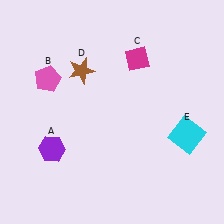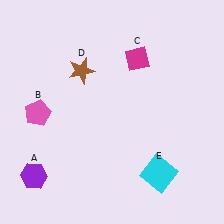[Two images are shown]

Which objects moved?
The objects that moved are: the purple hexagon (A), the pink pentagon (B), the cyan square (E).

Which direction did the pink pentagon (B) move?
The pink pentagon (B) moved down.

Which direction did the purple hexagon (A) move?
The purple hexagon (A) moved down.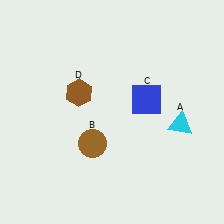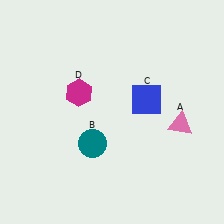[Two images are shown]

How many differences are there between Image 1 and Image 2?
There are 3 differences between the two images.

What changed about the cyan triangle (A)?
In Image 1, A is cyan. In Image 2, it changed to pink.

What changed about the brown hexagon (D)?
In Image 1, D is brown. In Image 2, it changed to magenta.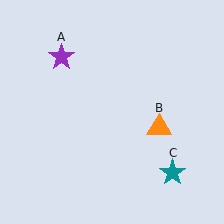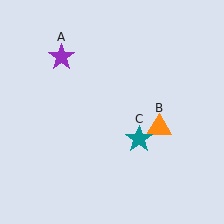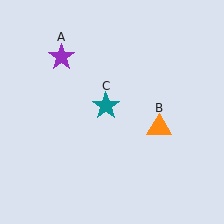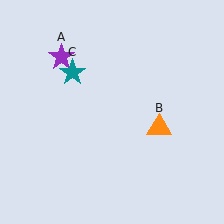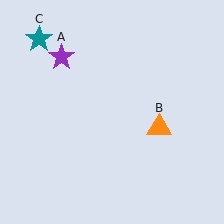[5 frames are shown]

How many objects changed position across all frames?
1 object changed position: teal star (object C).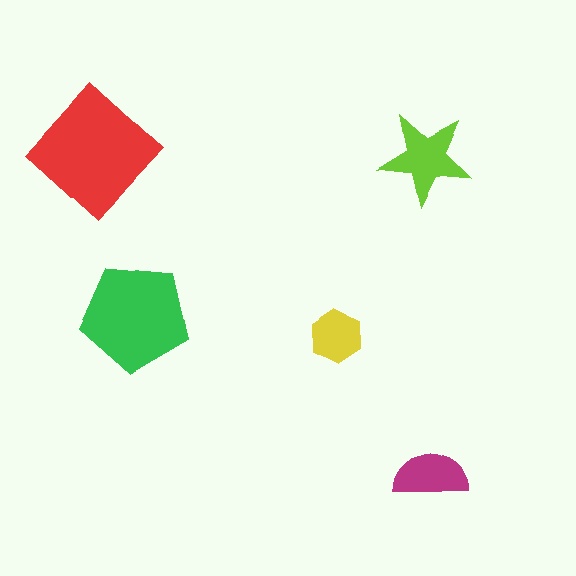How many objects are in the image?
There are 5 objects in the image.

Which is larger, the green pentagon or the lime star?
The green pentagon.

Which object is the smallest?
The yellow hexagon.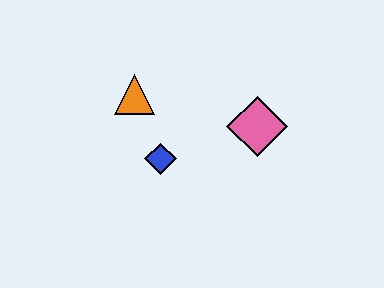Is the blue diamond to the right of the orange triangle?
Yes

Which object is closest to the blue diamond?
The orange triangle is closest to the blue diamond.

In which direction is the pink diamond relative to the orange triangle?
The pink diamond is to the right of the orange triangle.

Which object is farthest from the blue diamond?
The pink diamond is farthest from the blue diamond.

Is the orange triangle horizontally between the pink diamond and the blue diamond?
No